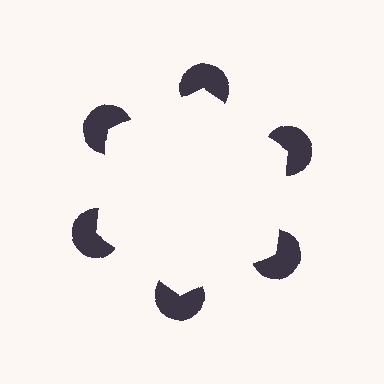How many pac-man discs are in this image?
There are 6 — one at each vertex of the illusory hexagon.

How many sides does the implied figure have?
6 sides.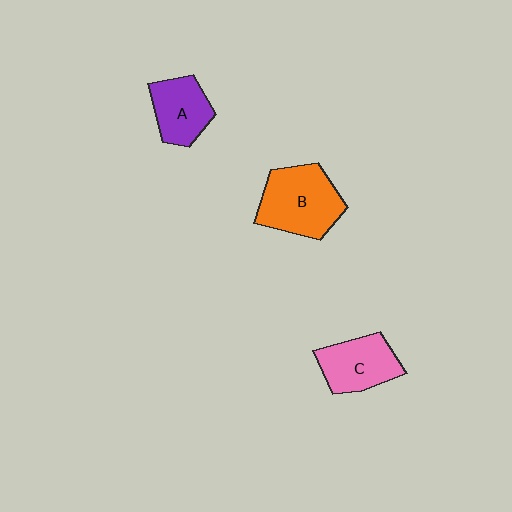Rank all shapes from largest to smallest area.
From largest to smallest: B (orange), C (pink), A (purple).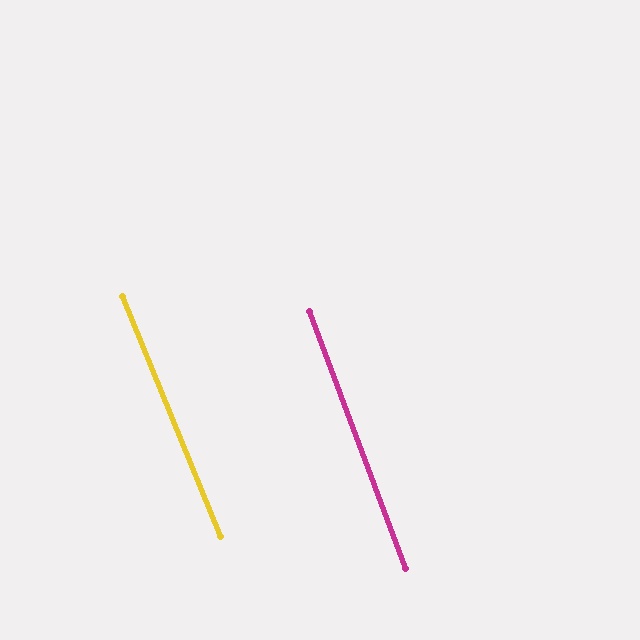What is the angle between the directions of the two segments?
Approximately 2 degrees.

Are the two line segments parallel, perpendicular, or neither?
Parallel — their directions differ by only 1.6°.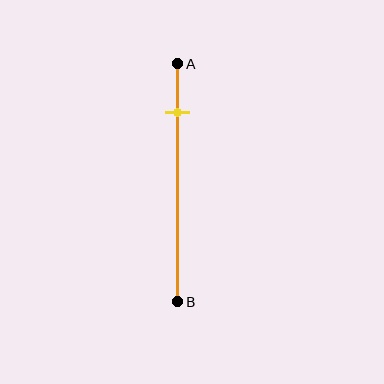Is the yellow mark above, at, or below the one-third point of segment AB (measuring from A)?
The yellow mark is above the one-third point of segment AB.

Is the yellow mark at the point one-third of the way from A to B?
No, the mark is at about 20% from A, not at the 33% one-third point.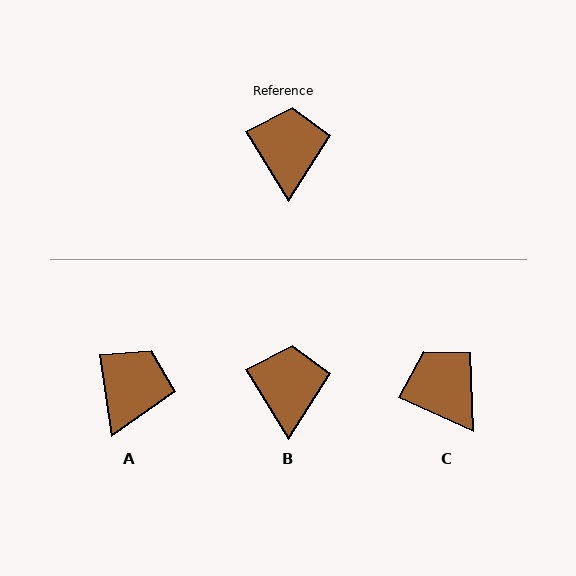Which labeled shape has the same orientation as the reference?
B.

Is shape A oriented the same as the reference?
No, it is off by about 23 degrees.